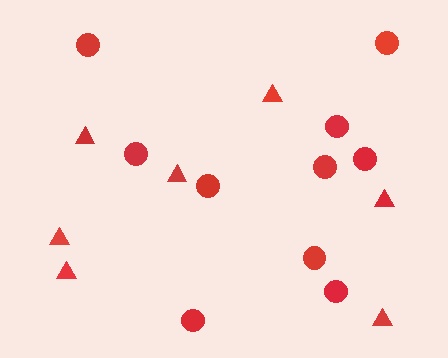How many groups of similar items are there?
There are 2 groups: one group of triangles (7) and one group of circles (10).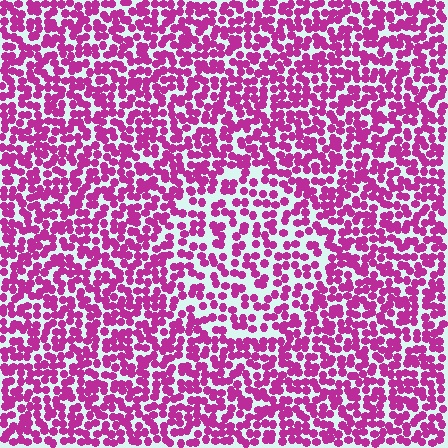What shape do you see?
I see a circle.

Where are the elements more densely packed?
The elements are more densely packed outside the circle boundary.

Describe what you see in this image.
The image contains small magenta elements arranged at two different densities. A circle-shaped region is visible where the elements are less densely packed than the surrounding area.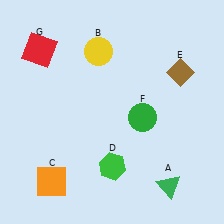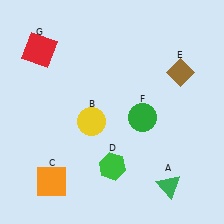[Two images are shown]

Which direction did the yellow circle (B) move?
The yellow circle (B) moved down.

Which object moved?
The yellow circle (B) moved down.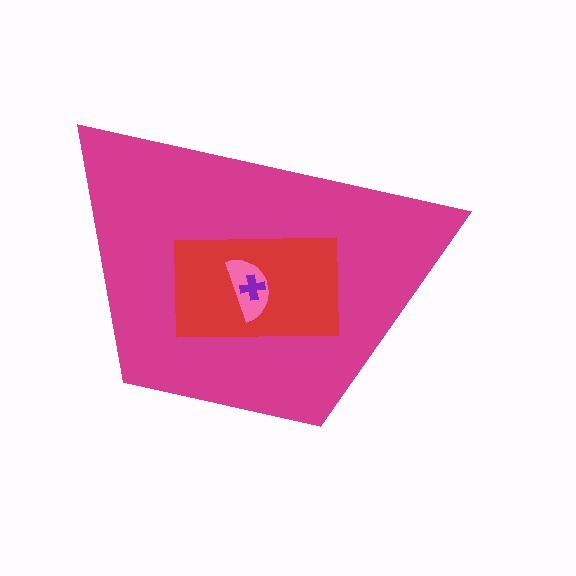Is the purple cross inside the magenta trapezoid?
Yes.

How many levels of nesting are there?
4.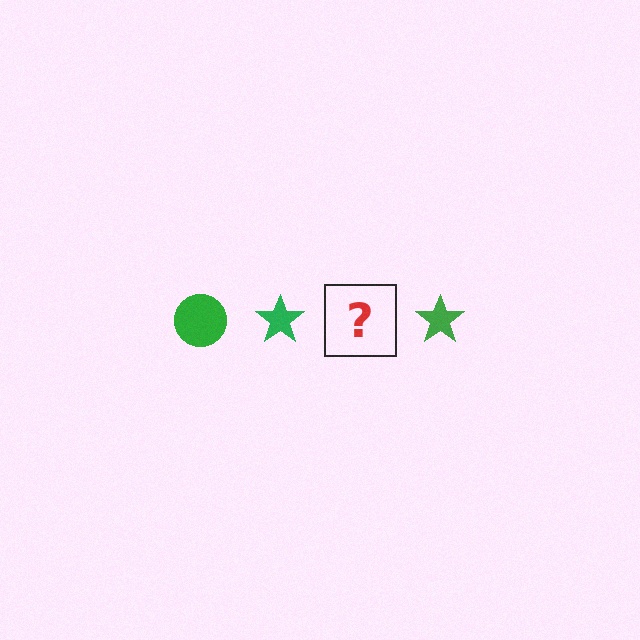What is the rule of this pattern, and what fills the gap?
The rule is that the pattern cycles through circle, star shapes in green. The gap should be filled with a green circle.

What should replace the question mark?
The question mark should be replaced with a green circle.